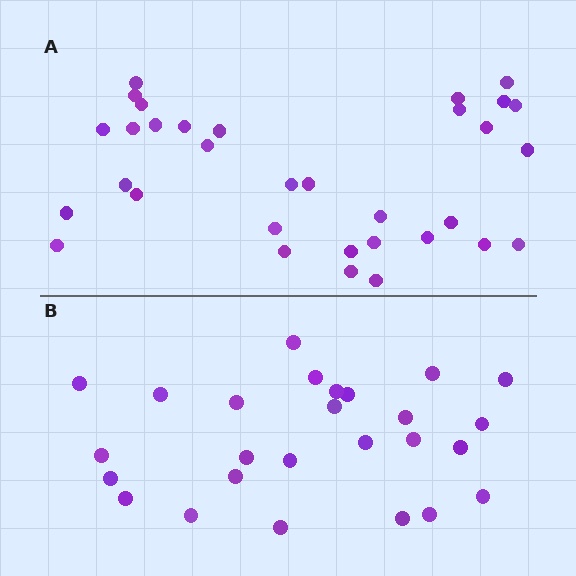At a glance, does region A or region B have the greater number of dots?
Region A (the top region) has more dots.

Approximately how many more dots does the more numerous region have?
Region A has roughly 8 or so more dots than region B.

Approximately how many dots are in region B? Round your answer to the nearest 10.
About 30 dots. (The exact count is 26, which rounds to 30.)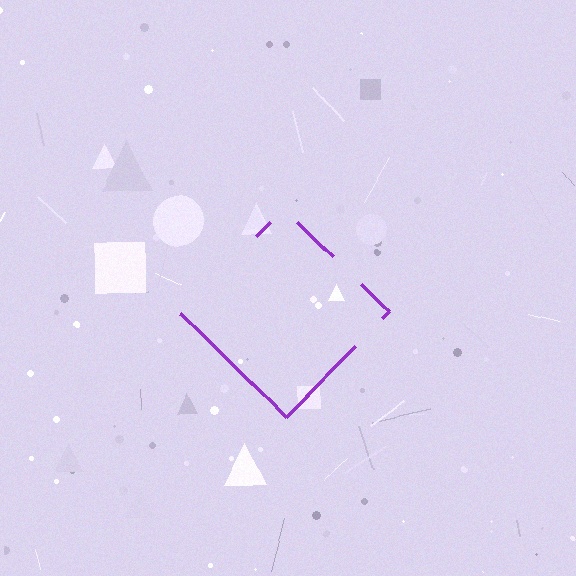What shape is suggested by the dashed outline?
The dashed outline suggests a diamond.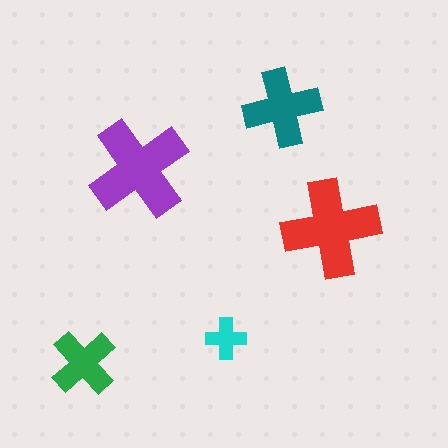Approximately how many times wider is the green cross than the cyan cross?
About 1.5 times wider.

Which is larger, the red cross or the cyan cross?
The red one.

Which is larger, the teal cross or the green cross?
The teal one.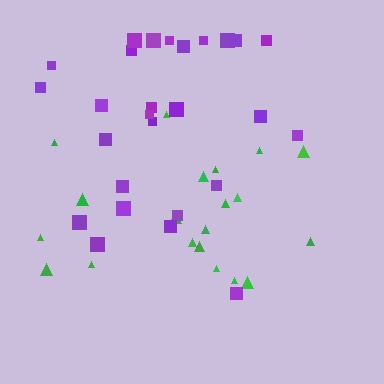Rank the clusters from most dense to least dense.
purple, green.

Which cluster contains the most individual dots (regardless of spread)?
Purple (28).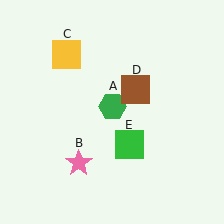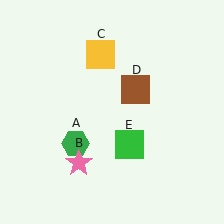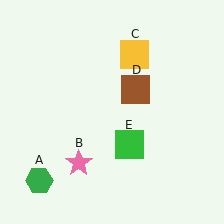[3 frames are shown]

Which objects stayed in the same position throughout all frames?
Pink star (object B) and brown square (object D) and green square (object E) remained stationary.